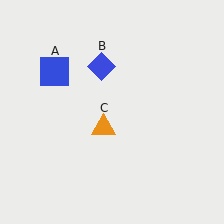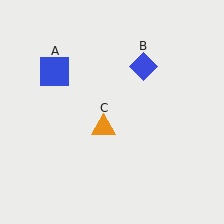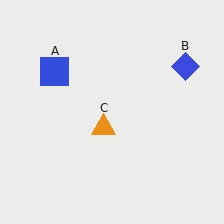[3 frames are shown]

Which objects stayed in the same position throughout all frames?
Blue square (object A) and orange triangle (object C) remained stationary.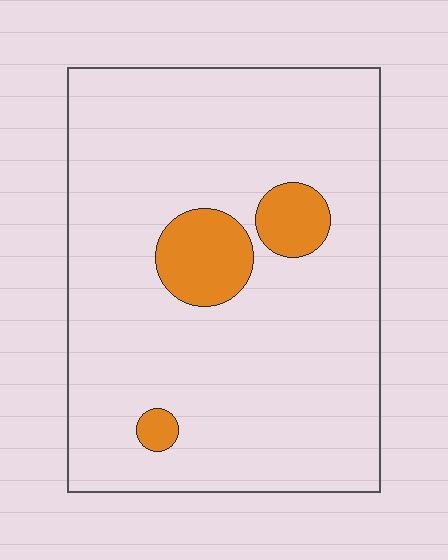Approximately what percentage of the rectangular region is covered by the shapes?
Approximately 10%.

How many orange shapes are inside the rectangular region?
3.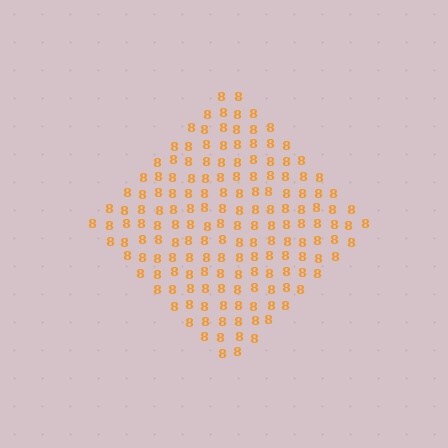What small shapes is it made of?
It is made of small digit 8's.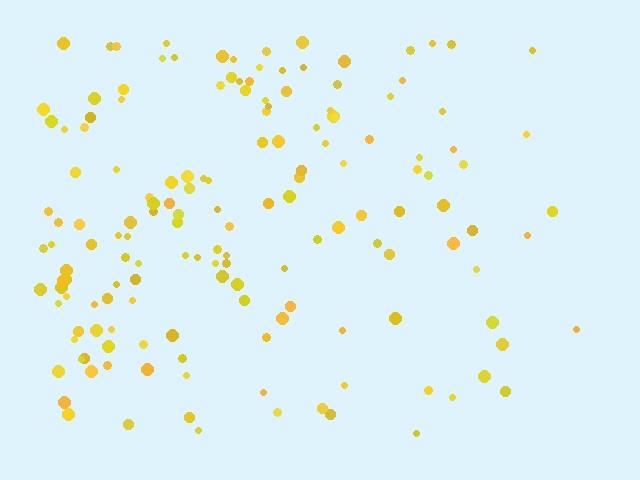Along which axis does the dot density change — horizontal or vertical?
Horizontal.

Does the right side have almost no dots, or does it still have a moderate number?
Still a moderate number, just noticeably fewer than the left.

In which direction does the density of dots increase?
From right to left, with the left side densest.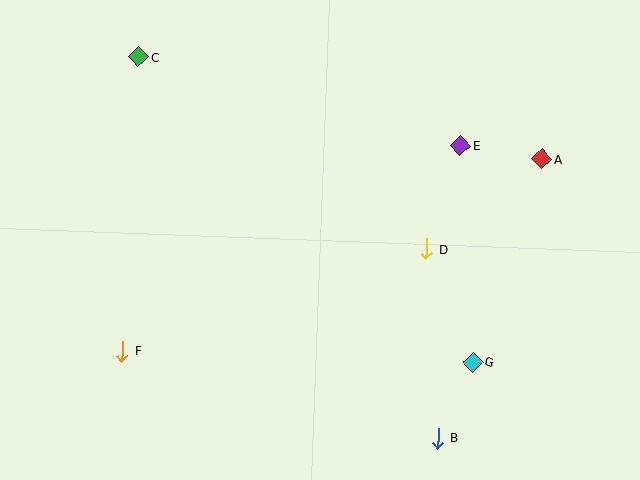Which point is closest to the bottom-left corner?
Point F is closest to the bottom-left corner.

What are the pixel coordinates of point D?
Point D is at (427, 249).